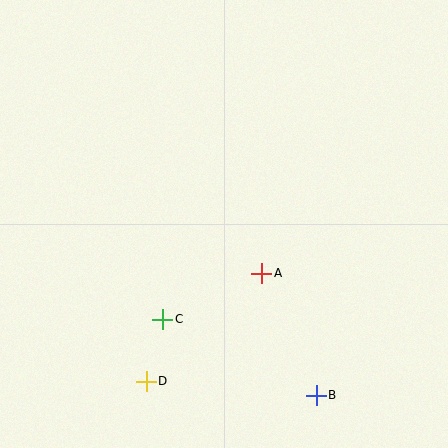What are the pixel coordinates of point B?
Point B is at (316, 395).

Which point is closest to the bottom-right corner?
Point B is closest to the bottom-right corner.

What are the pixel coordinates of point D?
Point D is at (146, 381).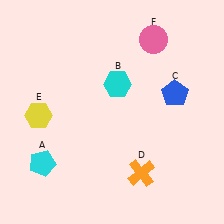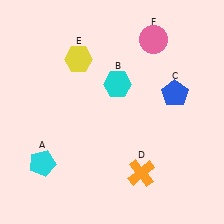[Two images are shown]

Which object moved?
The yellow hexagon (E) moved up.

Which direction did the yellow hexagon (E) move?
The yellow hexagon (E) moved up.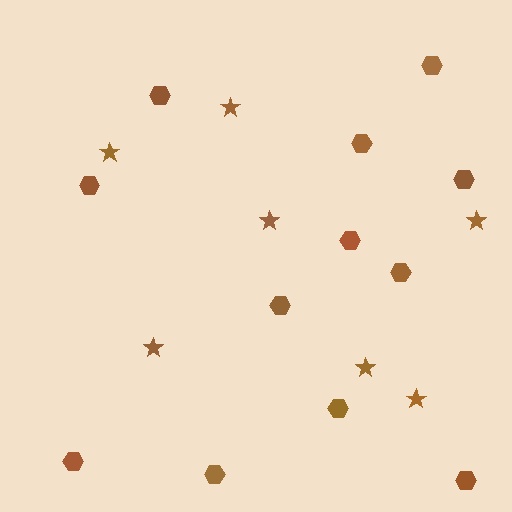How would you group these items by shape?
There are 2 groups: one group of stars (7) and one group of hexagons (12).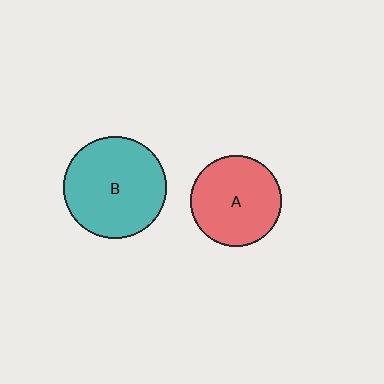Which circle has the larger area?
Circle B (teal).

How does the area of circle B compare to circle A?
Approximately 1.3 times.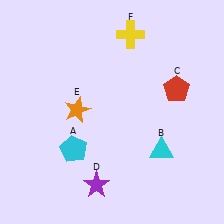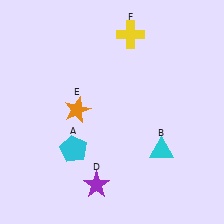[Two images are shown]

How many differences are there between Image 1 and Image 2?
There is 1 difference between the two images.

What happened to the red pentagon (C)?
The red pentagon (C) was removed in Image 2. It was in the top-right area of Image 1.